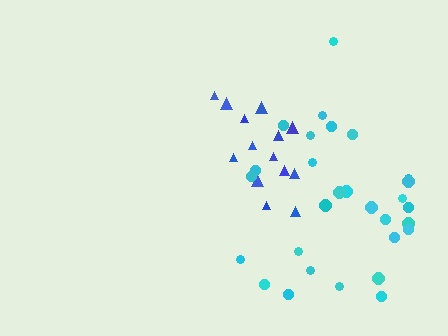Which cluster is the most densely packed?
Blue.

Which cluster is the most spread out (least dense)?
Cyan.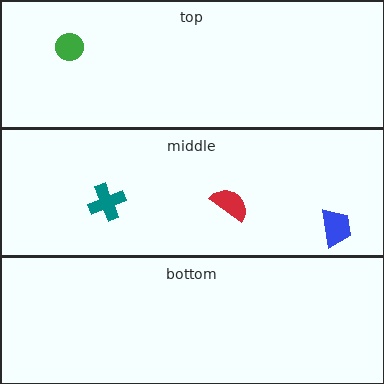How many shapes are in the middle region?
3.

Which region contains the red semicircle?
The middle region.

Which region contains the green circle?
The top region.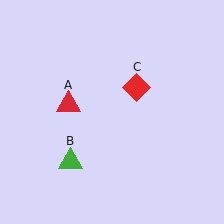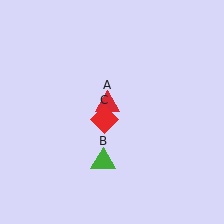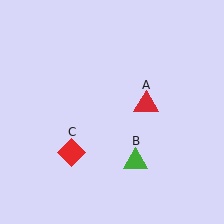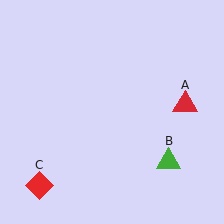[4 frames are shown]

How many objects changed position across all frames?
3 objects changed position: red triangle (object A), green triangle (object B), red diamond (object C).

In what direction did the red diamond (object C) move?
The red diamond (object C) moved down and to the left.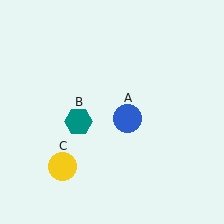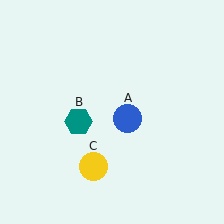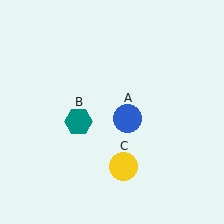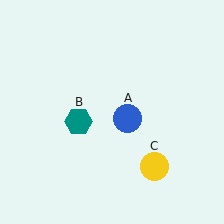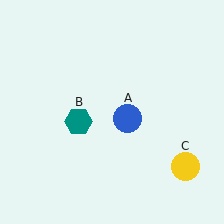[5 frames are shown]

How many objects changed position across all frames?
1 object changed position: yellow circle (object C).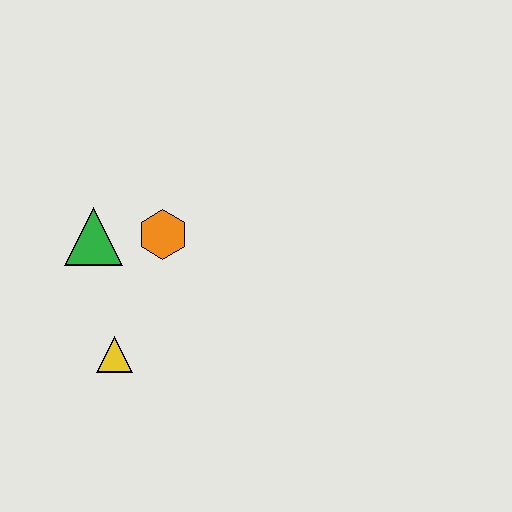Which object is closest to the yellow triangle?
The green triangle is closest to the yellow triangle.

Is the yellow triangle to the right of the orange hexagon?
No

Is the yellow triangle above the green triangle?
No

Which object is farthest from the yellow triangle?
The orange hexagon is farthest from the yellow triangle.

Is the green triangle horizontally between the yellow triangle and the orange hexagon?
No